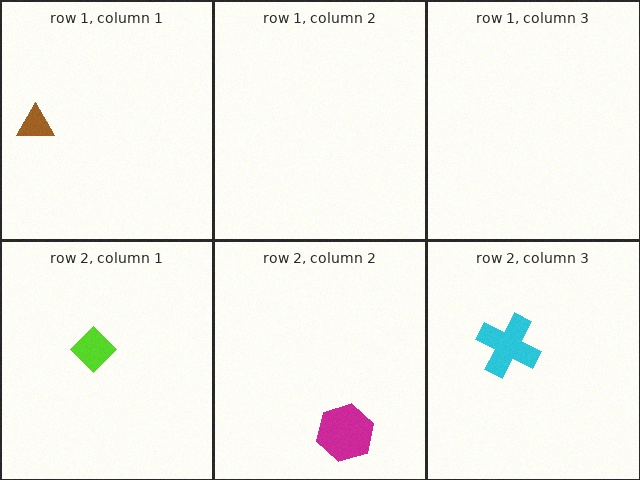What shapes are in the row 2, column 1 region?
The lime diamond.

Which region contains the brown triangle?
The row 1, column 1 region.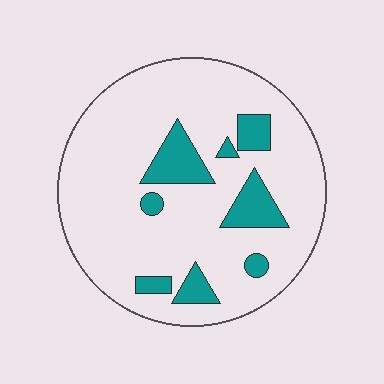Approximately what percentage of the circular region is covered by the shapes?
Approximately 15%.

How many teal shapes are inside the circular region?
8.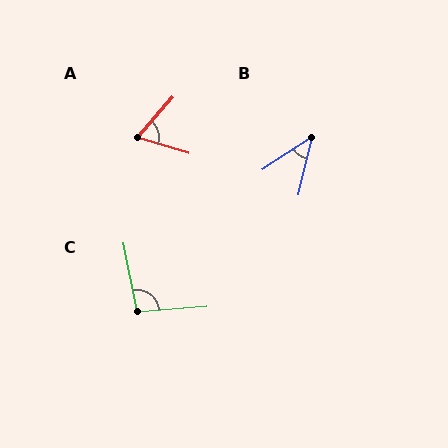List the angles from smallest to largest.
B (43°), A (66°), C (97°).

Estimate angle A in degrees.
Approximately 66 degrees.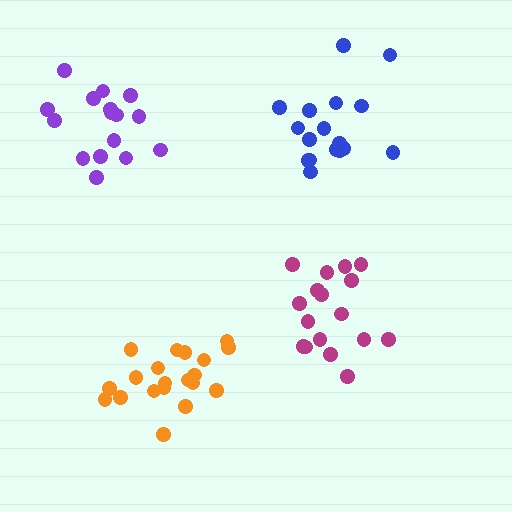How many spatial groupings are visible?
There are 4 spatial groupings.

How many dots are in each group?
Group 1: 17 dots, Group 2: 20 dots, Group 3: 17 dots, Group 4: 16 dots (70 total).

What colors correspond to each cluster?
The clusters are colored: magenta, orange, blue, purple.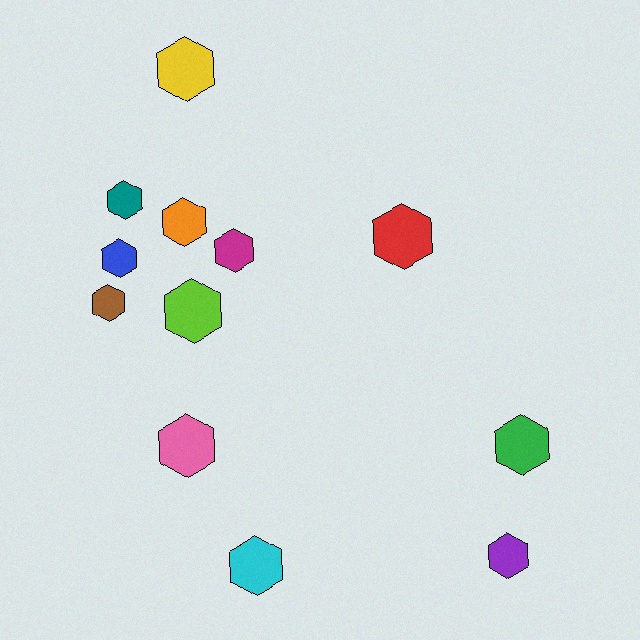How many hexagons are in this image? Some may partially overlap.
There are 12 hexagons.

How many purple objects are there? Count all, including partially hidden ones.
There is 1 purple object.